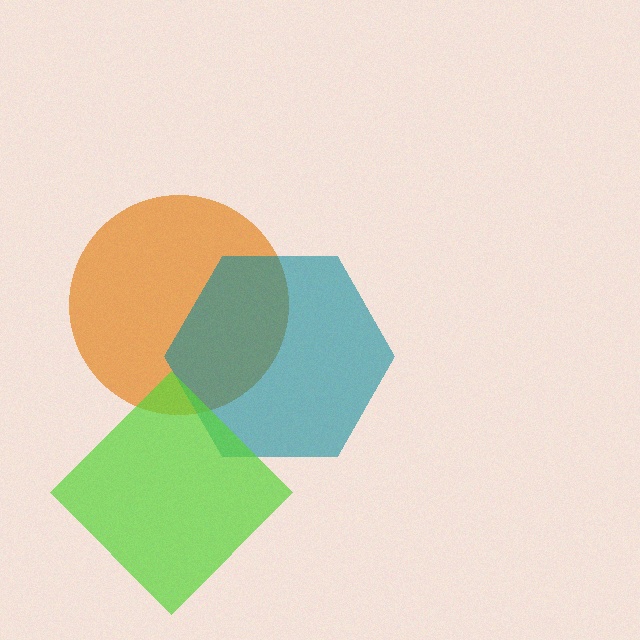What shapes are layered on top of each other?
The layered shapes are: an orange circle, a teal hexagon, a lime diamond.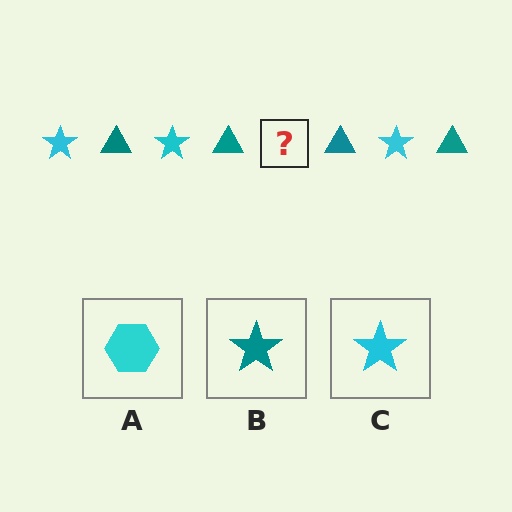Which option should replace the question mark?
Option C.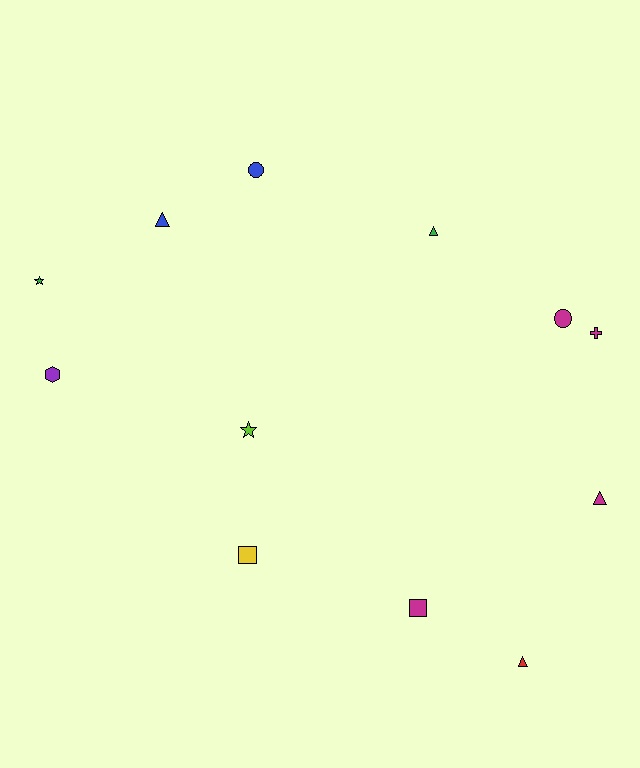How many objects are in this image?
There are 12 objects.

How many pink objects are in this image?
There are no pink objects.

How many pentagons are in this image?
There are no pentagons.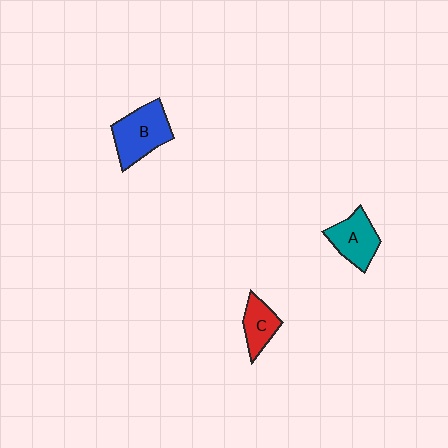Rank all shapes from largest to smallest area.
From largest to smallest: B (blue), A (teal), C (red).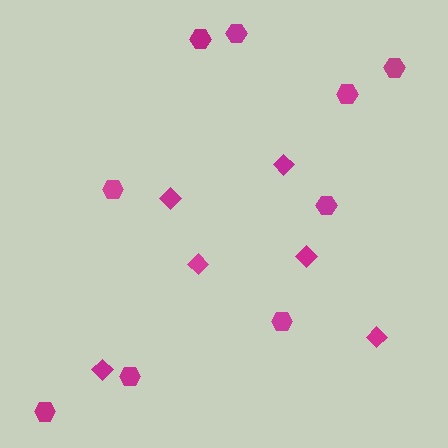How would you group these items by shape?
There are 2 groups: one group of hexagons (9) and one group of diamonds (6).